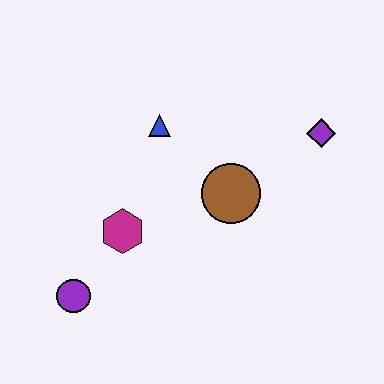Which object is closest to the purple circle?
The magenta hexagon is closest to the purple circle.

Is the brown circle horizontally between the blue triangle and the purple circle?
No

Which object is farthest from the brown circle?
The purple circle is farthest from the brown circle.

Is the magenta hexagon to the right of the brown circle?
No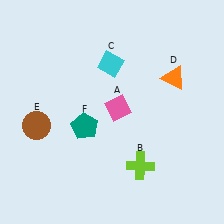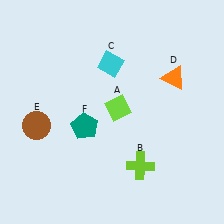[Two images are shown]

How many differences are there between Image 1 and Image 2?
There is 1 difference between the two images.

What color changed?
The diamond (A) changed from pink in Image 1 to lime in Image 2.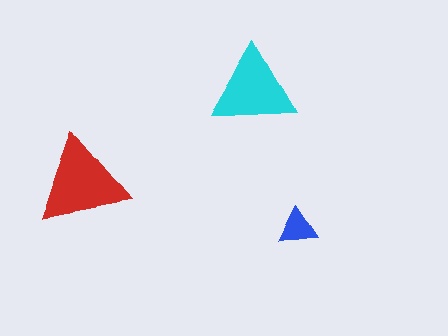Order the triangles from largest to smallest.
the red one, the cyan one, the blue one.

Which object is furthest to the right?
The blue triangle is rightmost.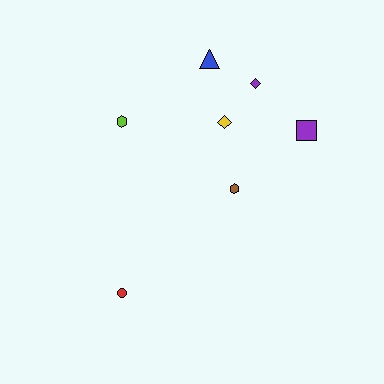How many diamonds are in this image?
There are 2 diamonds.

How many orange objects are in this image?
There are no orange objects.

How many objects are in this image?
There are 7 objects.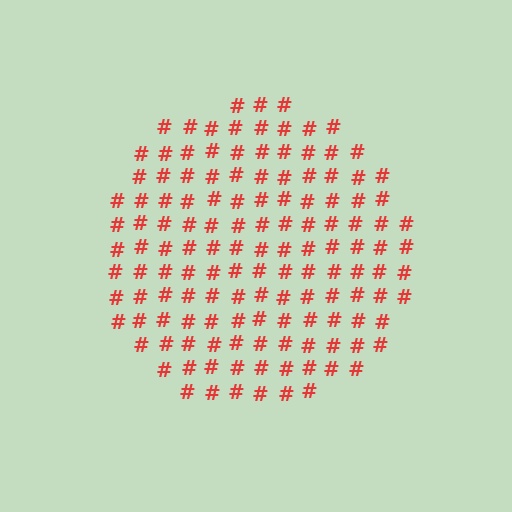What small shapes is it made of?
It is made of small hash symbols.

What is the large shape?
The large shape is a circle.